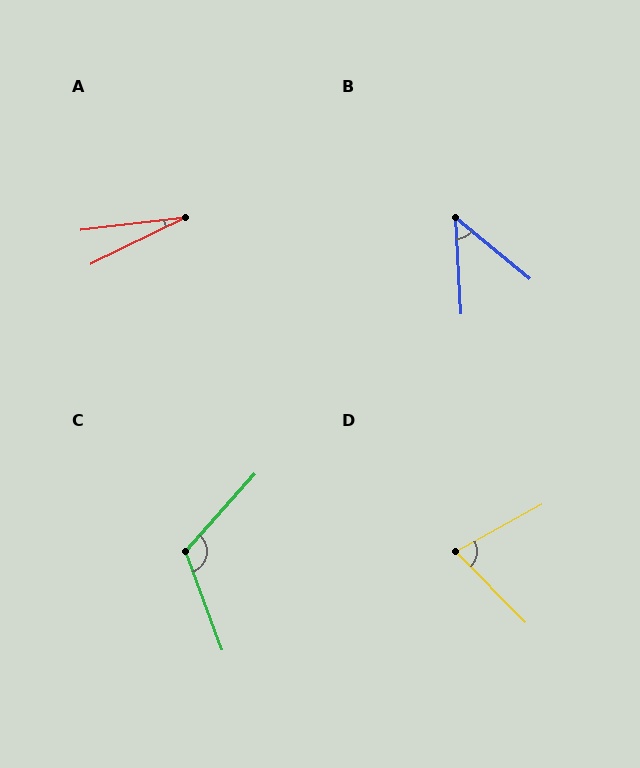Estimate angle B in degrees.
Approximately 47 degrees.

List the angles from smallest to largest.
A (19°), B (47°), D (74°), C (117°).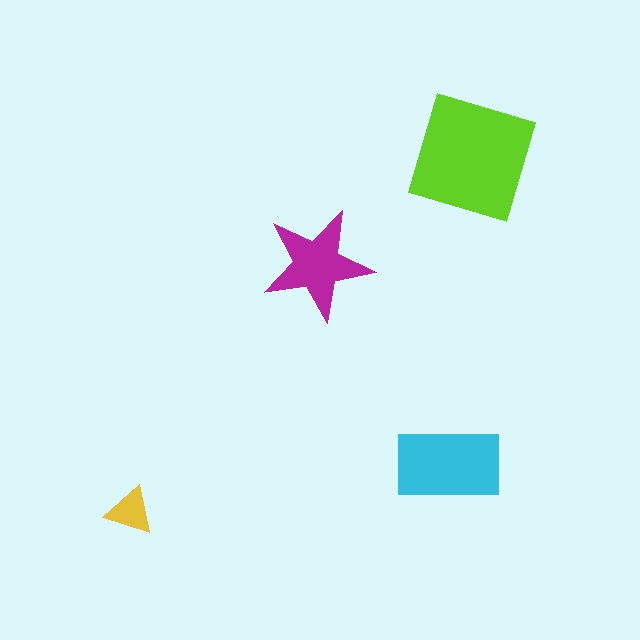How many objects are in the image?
There are 4 objects in the image.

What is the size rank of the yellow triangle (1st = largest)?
4th.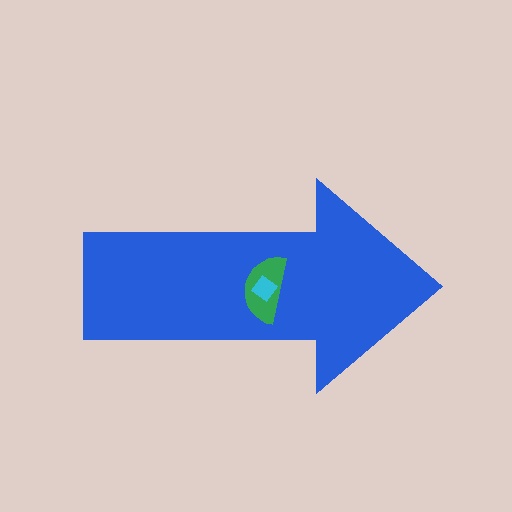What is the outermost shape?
The blue arrow.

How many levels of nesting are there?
3.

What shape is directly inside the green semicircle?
The cyan diamond.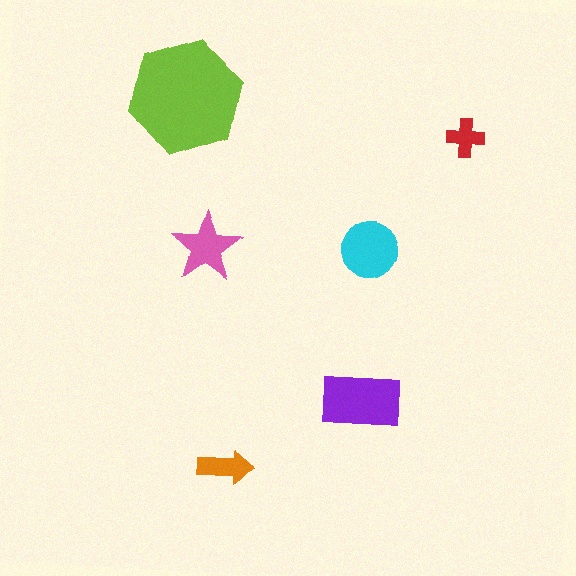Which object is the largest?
The lime hexagon.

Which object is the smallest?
The red cross.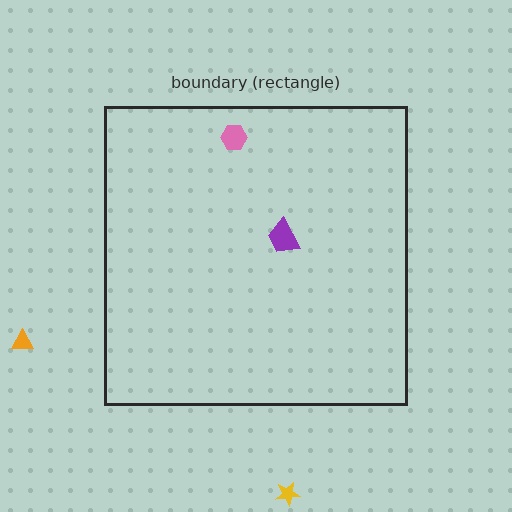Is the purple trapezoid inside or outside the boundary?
Inside.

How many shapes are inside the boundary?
2 inside, 2 outside.